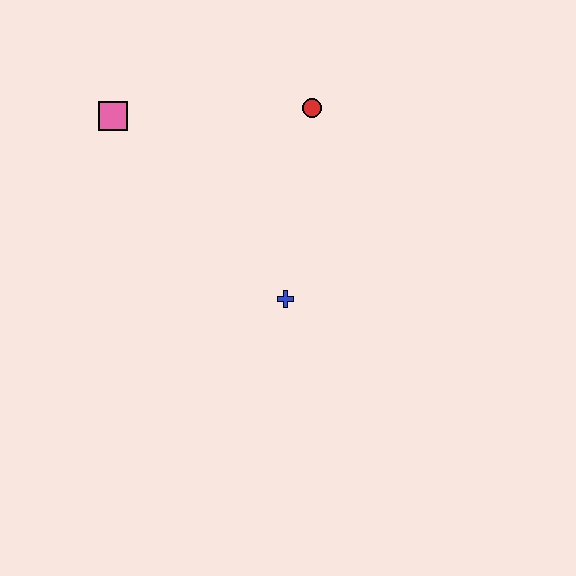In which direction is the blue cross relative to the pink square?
The blue cross is below the pink square.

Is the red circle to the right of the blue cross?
Yes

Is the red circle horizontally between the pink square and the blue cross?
No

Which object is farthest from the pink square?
The blue cross is farthest from the pink square.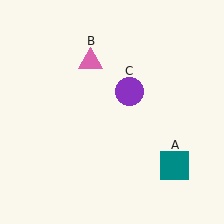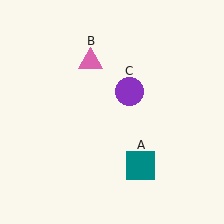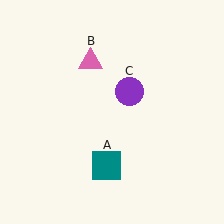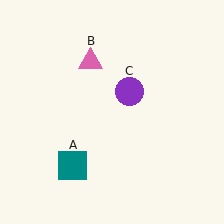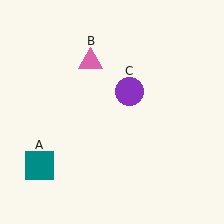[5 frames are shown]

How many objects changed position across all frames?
1 object changed position: teal square (object A).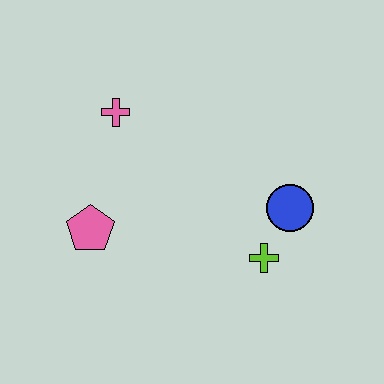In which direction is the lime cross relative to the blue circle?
The lime cross is below the blue circle.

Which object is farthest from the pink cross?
The lime cross is farthest from the pink cross.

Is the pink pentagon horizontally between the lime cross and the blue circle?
No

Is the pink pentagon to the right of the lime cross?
No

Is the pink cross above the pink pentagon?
Yes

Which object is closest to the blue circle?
The lime cross is closest to the blue circle.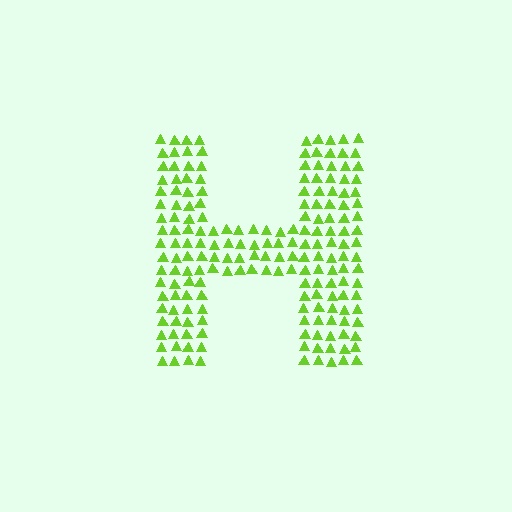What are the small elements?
The small elements are triangles.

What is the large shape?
The large shape is the letter H.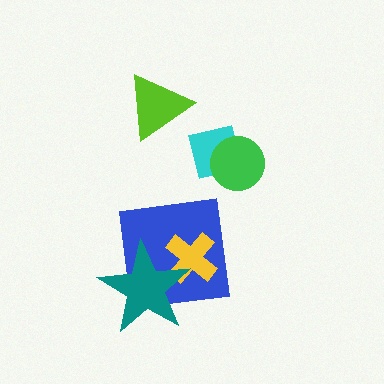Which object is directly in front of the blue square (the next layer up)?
The yellow cross is directly in front of the blue square.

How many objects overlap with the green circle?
1 object overlaps with the green circle.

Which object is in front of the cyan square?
The green circle is in front of the cyan square.